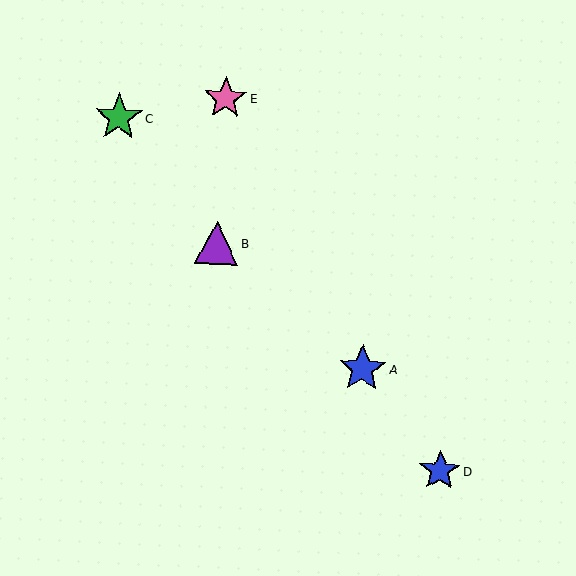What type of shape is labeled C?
Shape C is a green star.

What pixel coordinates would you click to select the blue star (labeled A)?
Click at (362, 369) to select the blue star A.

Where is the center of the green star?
The center of the green star is at (119, 117).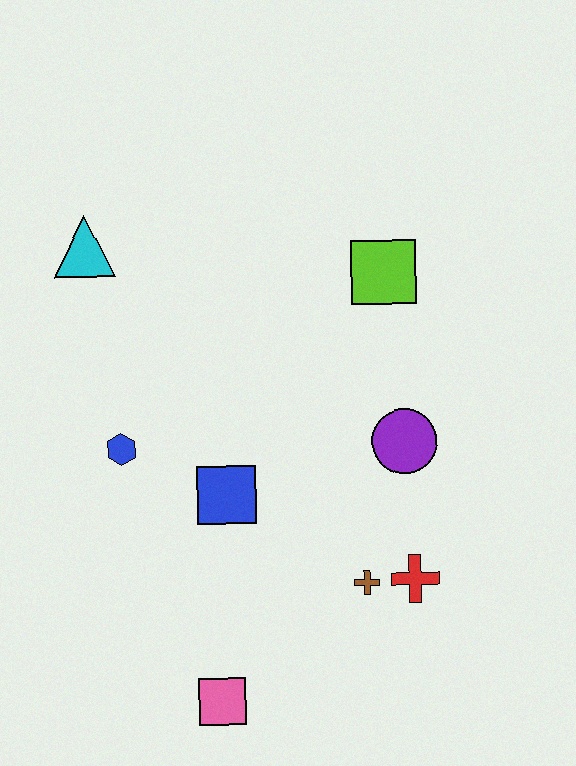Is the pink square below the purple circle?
Yes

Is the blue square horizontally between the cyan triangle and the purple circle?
Yes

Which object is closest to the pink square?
The brown cross is closest to the pink square.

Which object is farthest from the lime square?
The pink square is farthest from the lime square.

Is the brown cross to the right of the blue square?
Yes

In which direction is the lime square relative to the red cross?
The lime square is above the red cross.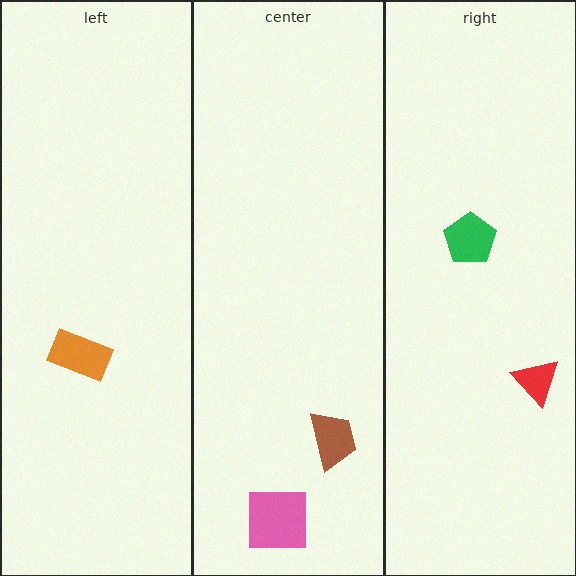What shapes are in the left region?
The orange rectangle.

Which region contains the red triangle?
The right region.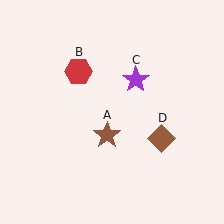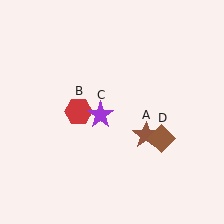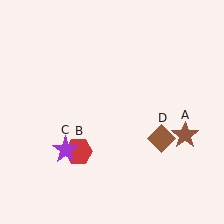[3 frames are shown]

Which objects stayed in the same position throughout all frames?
Brown diamond (object D) remained stationary.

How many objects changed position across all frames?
3 objects changed position: brown star (object A), red hexagon (object B), purple star (object C).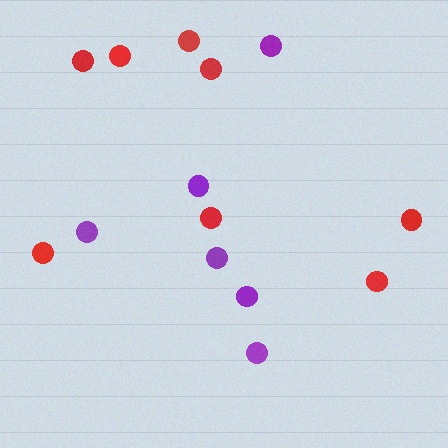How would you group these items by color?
There are 2 groups: one group of purple circles (6) and one group of red circles (8).